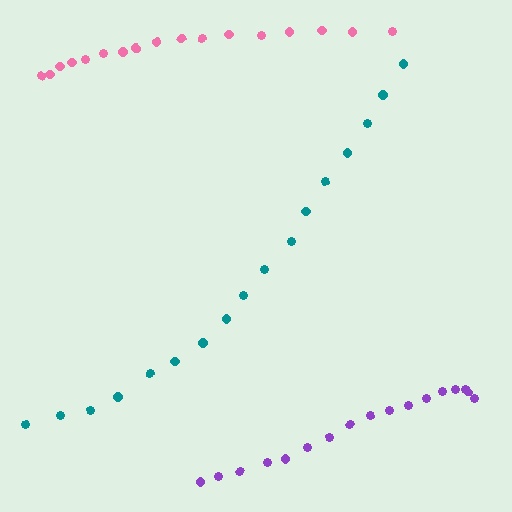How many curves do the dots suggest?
There are 3 distinct paths.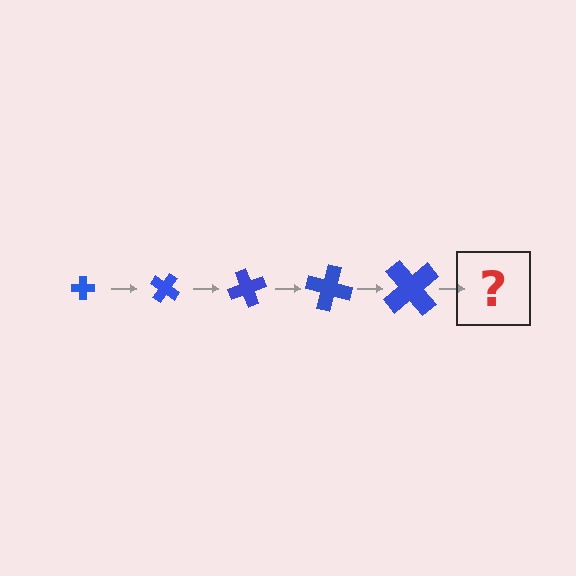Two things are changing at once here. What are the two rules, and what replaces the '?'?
The two rules are that the cross grows larger each step and it rotates 35 degrees each step. The '?' should be a cross, larger than the previous one and rotated 175 degrees from the start.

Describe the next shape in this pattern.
It should be a cross, larger than the previous one and rotated 175 degrees from the start.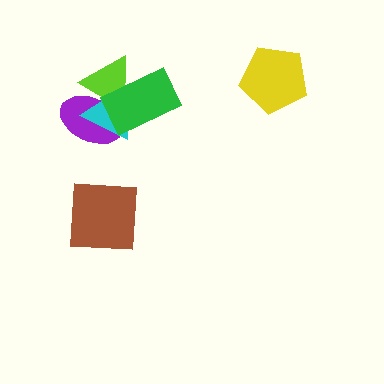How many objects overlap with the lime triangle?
3 objects overlap with the lime triangle.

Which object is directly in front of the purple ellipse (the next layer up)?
The cyan triangle is directly in front of the purple ellipse.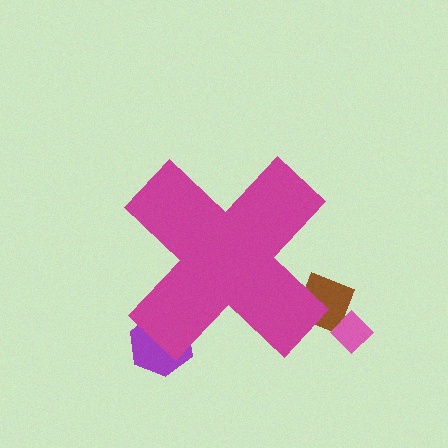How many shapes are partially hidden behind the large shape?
2 shapes are partially hidden.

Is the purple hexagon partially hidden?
Yes, the purple hexagon is partially hidden behind the magenta cross.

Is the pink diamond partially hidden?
No, the pink diamond is fully visible.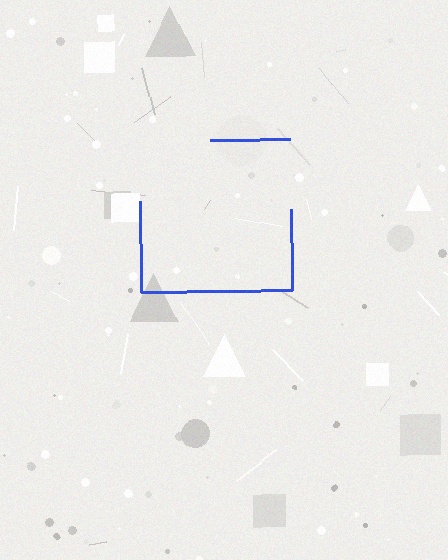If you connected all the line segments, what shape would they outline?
They would outline a square.